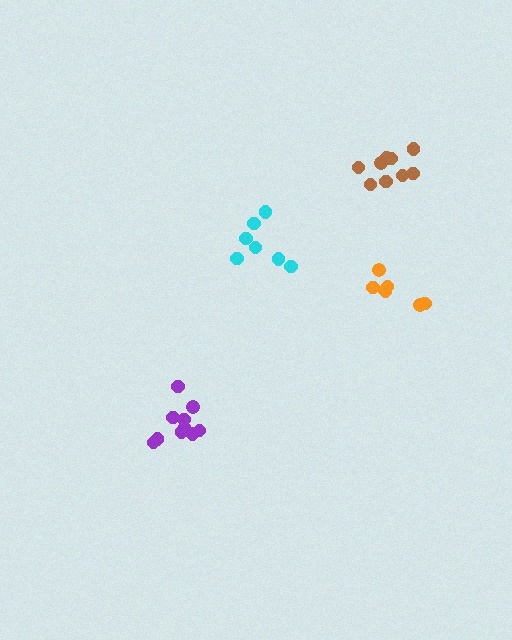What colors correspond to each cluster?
The clusters are colored: brown, purple, cyan, orange.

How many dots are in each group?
Group 1: 9 dots, Group 2: 10 dots, Group 3: 7 dots, Group 4: 7 dots (33 total).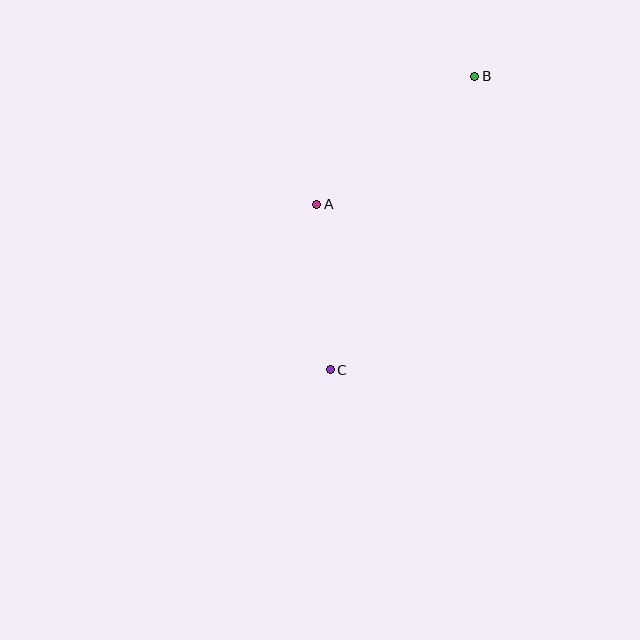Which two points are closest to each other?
Points A and C are closest to each other.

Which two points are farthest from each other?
Points B and C are farthest from each other.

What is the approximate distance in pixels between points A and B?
The distance between A and B is approximately 203 pixels.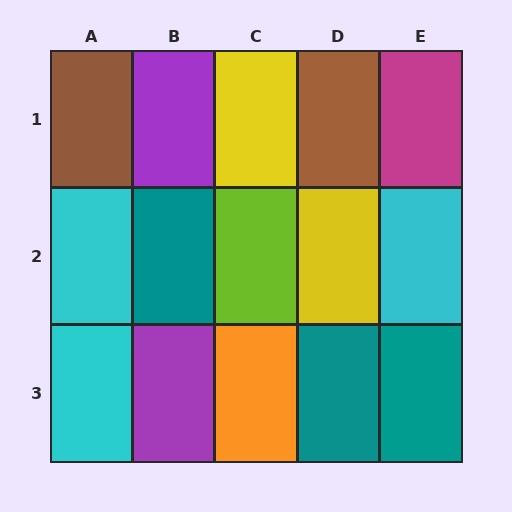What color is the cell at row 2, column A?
Cyan.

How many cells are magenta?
1 cell is magenta.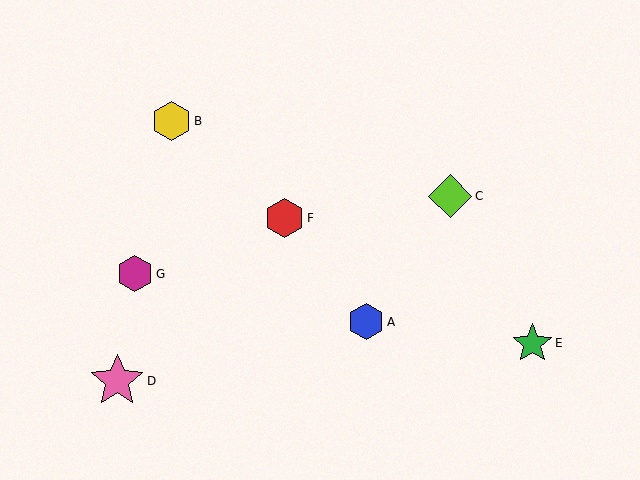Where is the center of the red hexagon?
The center of the red hexagon is at (285, 218).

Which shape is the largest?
The pink star (labeled D) is the largest.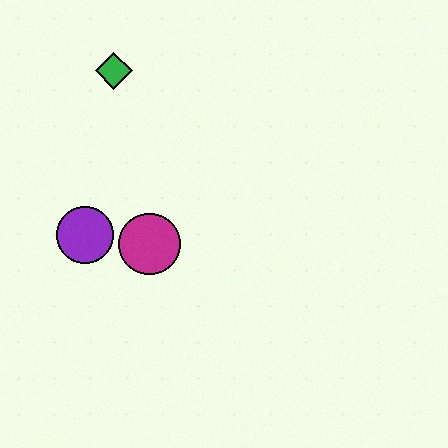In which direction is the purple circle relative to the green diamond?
The purple circle is below the green diamond.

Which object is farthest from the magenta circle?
The green diamond is farthest from the magenta circle.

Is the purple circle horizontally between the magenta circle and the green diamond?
No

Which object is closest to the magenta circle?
The purple circle is closest to the magenta circle.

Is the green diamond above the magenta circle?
Yes